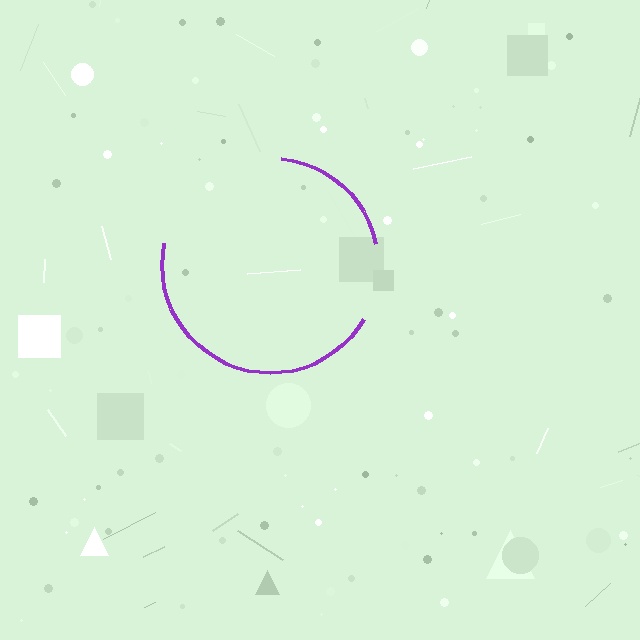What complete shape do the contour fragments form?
The contour fragments form a circle.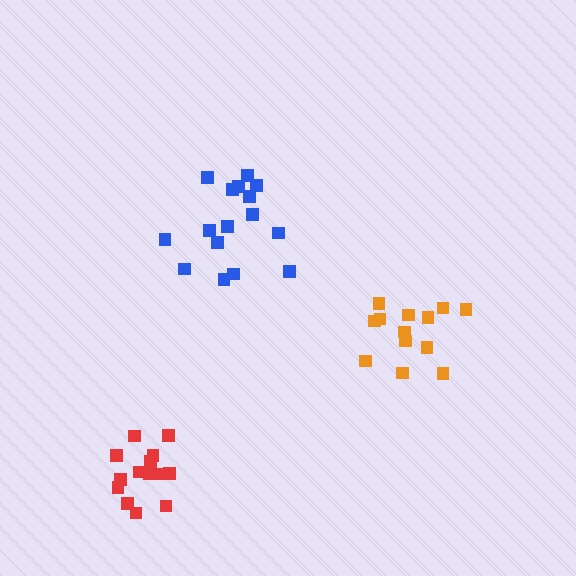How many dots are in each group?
Group 1: 16 dots, Group 2: 14 dots, Group 3: 13 dots (43 total).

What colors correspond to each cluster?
The clusters are colored: blue, red, orange.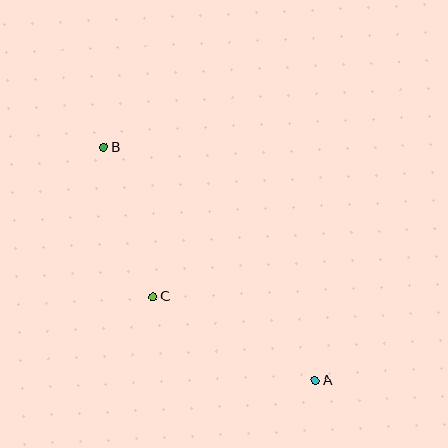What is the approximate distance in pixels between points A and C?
The distance between A and C is approximately 182 pixels.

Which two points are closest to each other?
Points B and C are closest to each other.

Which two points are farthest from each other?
Points A and B are farthest from each other.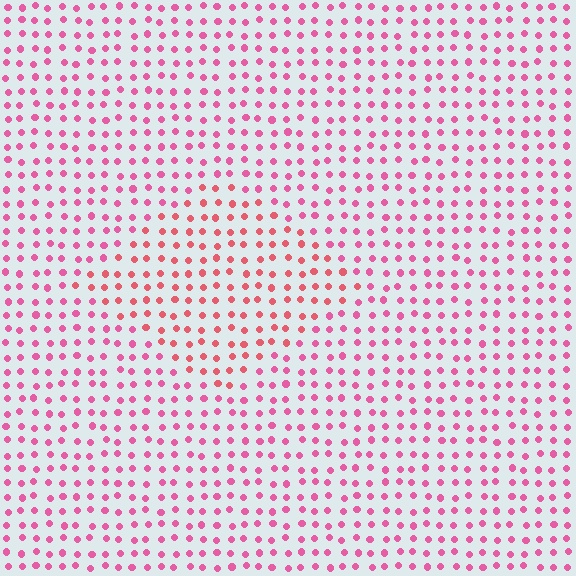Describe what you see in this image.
The image is filled with small pink elements in a uniform arrangement. A diamond-shaped region is visible where the elements are tinted to a slightly different hue, forming a subtle color boundary.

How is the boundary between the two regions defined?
The boundary is defined purely by a slight shift in hue (about 24 degrees). Spacing, size, and orientation are identical on both sides.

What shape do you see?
I see a diamond.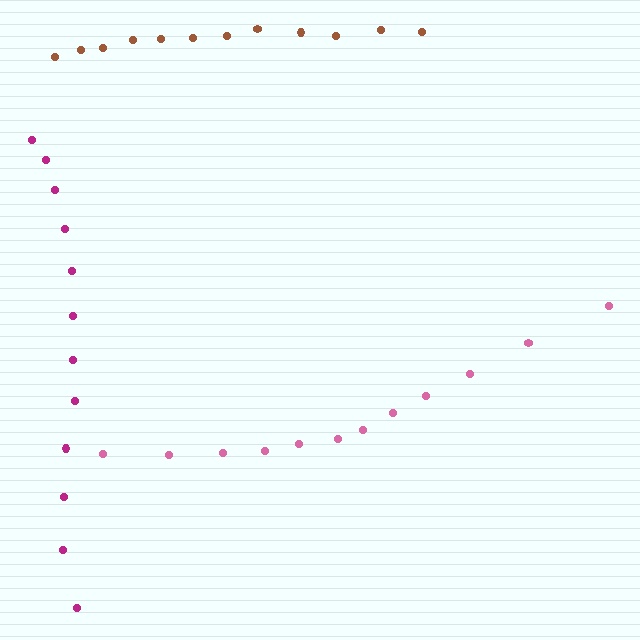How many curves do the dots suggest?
There are 3 distinct paths.